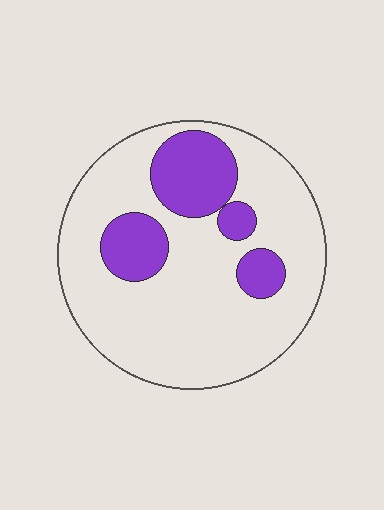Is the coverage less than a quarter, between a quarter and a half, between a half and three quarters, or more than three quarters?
Less than a quarter.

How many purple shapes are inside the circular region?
4.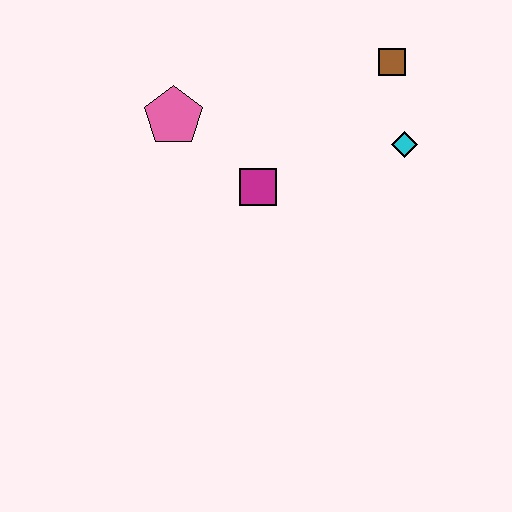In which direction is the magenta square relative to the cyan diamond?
The magenta square is to the left of the cyan diamond.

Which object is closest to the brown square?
The cyan diamond is closest to the brown square.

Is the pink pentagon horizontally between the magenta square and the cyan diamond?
No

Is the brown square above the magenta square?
Yes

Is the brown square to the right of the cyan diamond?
No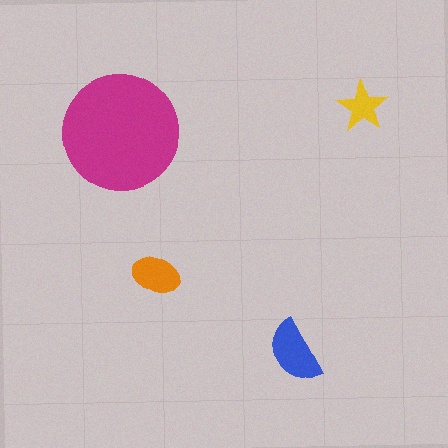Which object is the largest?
The magenta circle.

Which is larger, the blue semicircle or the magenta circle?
The magenta circle.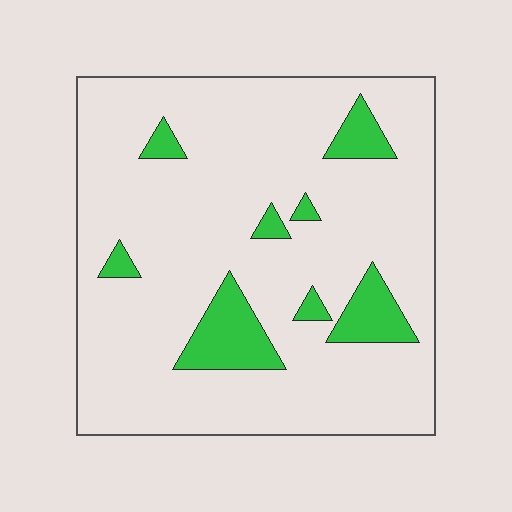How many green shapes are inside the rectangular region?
8.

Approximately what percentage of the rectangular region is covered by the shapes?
Approximately 15%.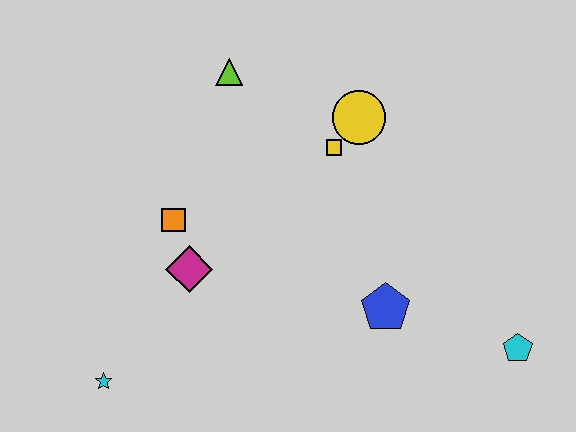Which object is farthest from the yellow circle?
The cyan star is farthest from the yellow circle.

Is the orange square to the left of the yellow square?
Yes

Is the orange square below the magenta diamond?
No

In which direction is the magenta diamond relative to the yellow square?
The magenta diamond is to the left of the yellow square.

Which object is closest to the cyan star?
The magenta diamond is closest to the cyan star.